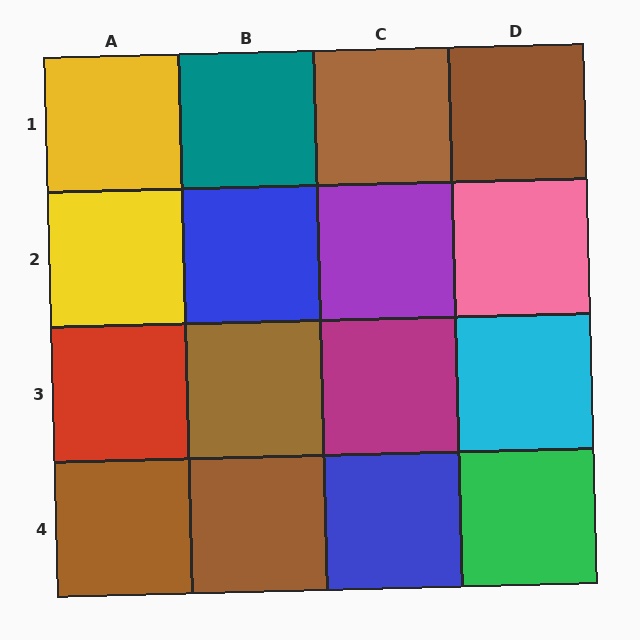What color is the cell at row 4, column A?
Brown.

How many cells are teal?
1 cell is teal.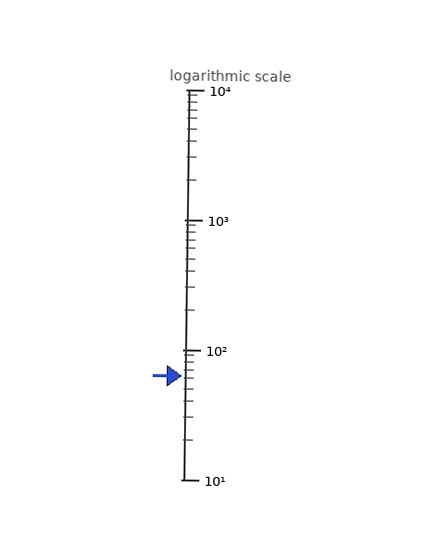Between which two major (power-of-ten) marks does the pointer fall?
The pointer is between 10 and 100.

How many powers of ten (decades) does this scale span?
The scale spans 3 decades, from 10 to 10000.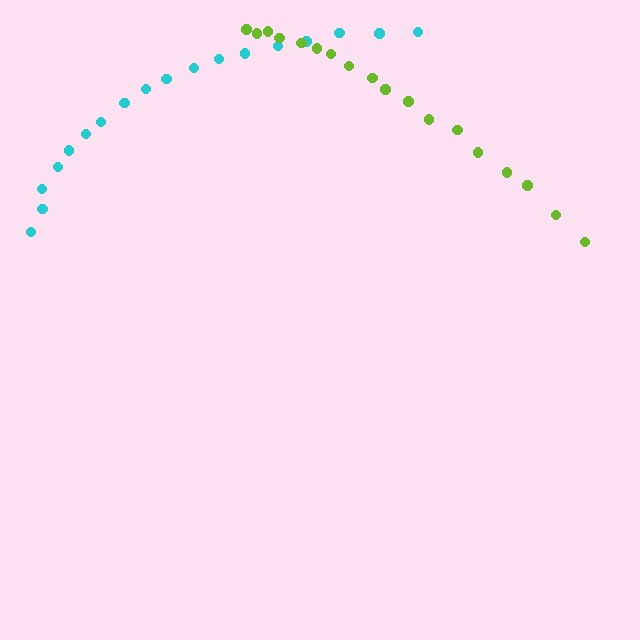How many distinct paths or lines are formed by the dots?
There are 2 distinct paths.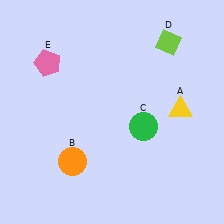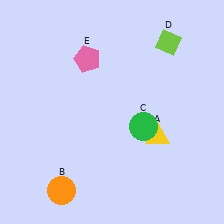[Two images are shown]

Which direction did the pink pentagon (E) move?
The pink pentagon (E) moved right.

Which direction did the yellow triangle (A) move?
The yellow triangle (A) moved down.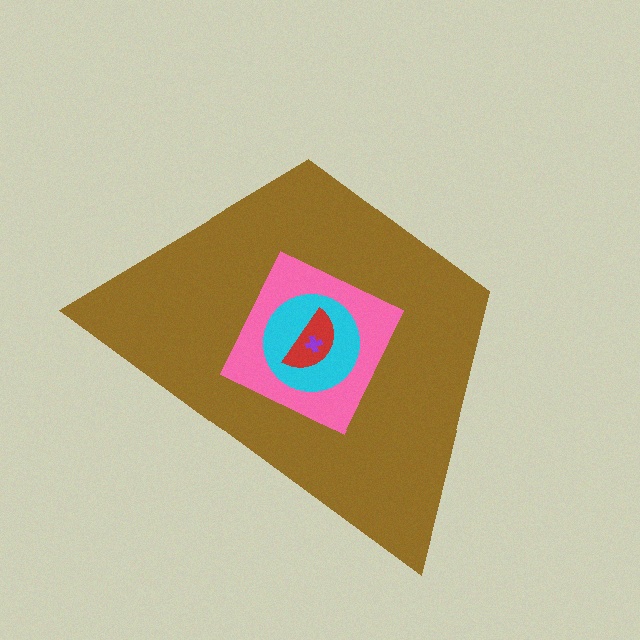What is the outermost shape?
The brown trapezoid.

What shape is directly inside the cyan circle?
The red semicircle.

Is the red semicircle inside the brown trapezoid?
Yes.